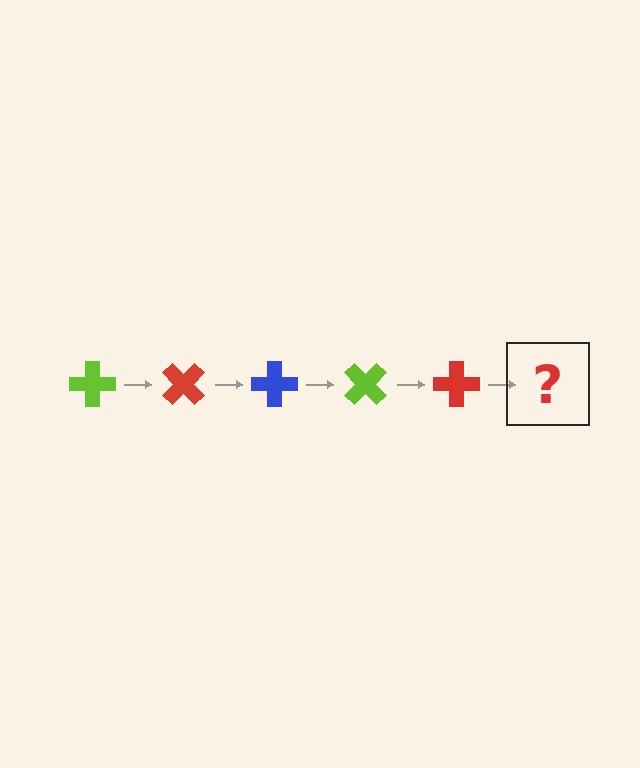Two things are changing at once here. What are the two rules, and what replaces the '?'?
The two rules are that it rotates 45 degrees each step and the color cycles through lime, red, and blue. The '?' should be a blue cross, rotated 225 degrees from the start.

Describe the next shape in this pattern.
It should be a blue cross, rotated 225 degrees from the start.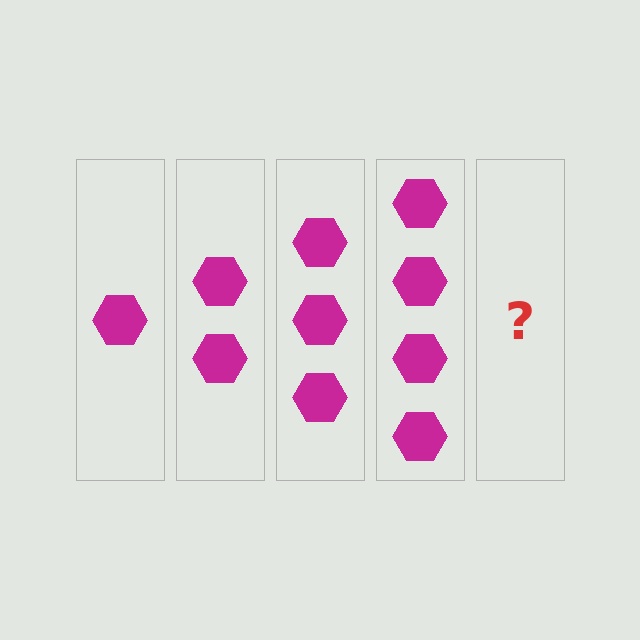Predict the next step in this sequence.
The next step is 5 hexagons.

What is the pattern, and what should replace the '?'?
The pattern is that each step adds one more hexagon. The '?' should be 5 hexagons.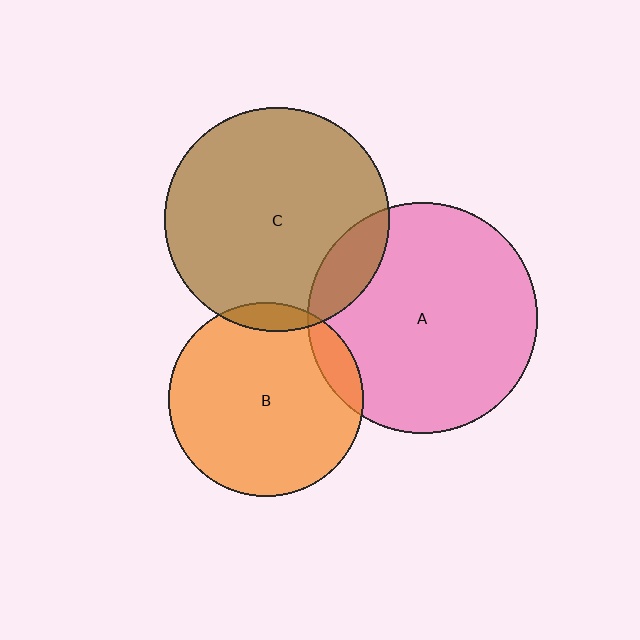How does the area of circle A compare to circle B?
Approximately 1.4 times.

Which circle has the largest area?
Circle A (pink).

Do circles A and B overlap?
Yes.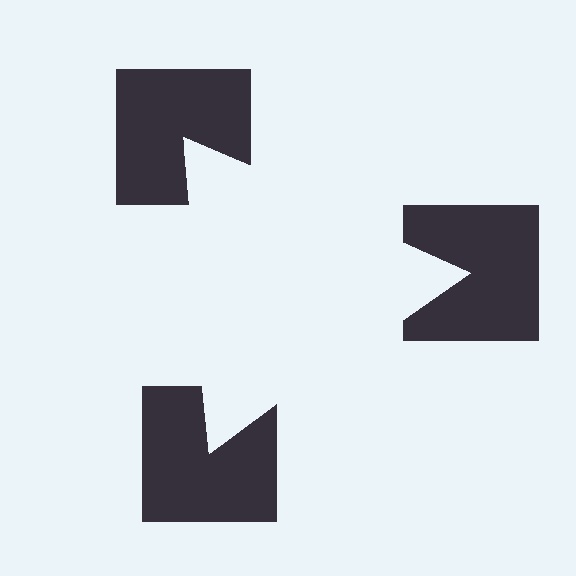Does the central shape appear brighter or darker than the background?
It typically appears slightly brighter than the background, even though no actual brightness change is drawn.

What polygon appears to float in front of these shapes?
An illusory triangle — its edges are inferred from the aligned wedge cuts in the notched squares, not physically drawn.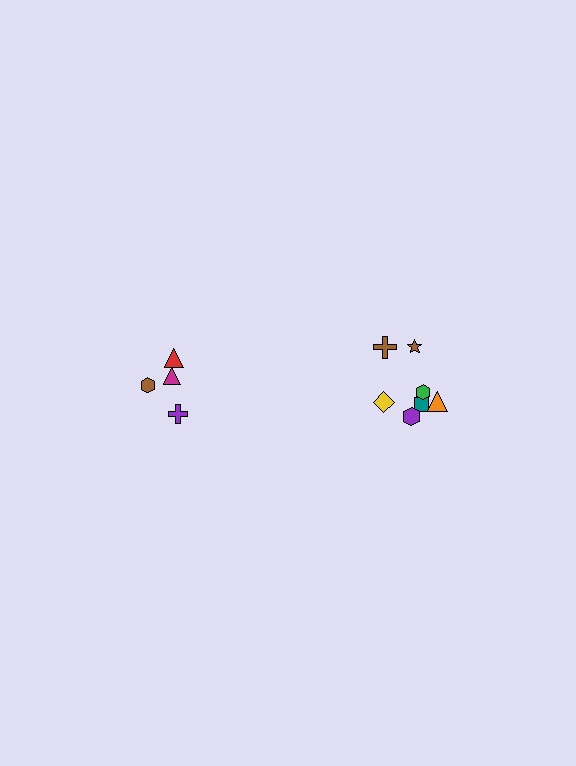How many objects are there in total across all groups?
There are 11 objects.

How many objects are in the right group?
There are 7 objects.